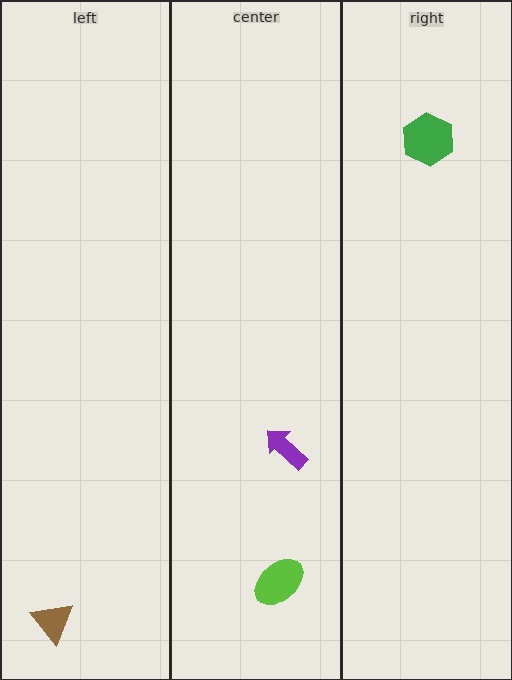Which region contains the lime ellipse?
The center region.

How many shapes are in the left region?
1.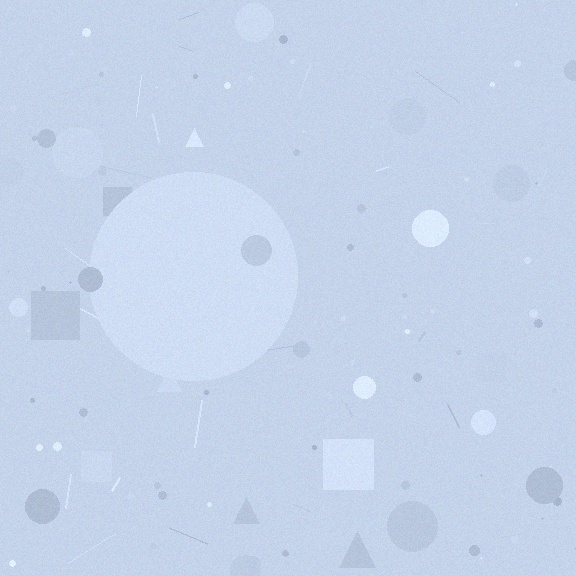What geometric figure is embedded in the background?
A circle is embedded in the background.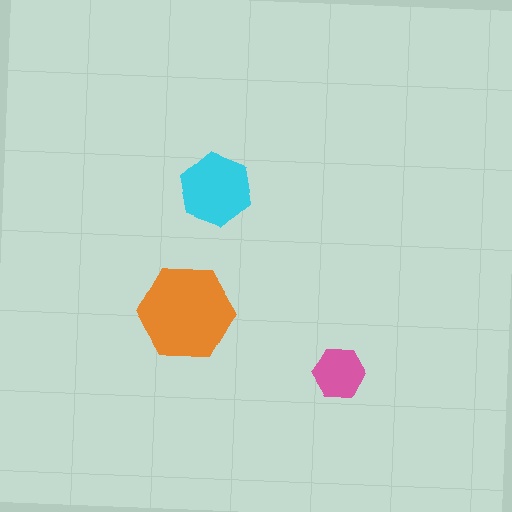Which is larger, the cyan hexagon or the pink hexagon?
The cyan one.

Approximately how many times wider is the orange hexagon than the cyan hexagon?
About 1.5 times wider.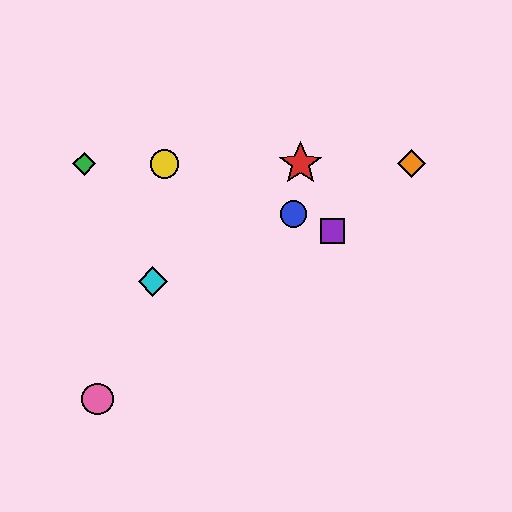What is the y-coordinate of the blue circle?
The blue circle is at y≈214.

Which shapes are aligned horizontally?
The red star, the green diamond, the yellow circle, the orange diamond are aligned horizontally.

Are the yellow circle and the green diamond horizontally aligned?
Yes, both are at y≈164.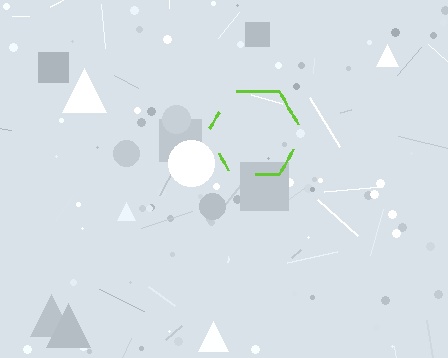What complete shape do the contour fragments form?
The contour fragments form a hexagon.